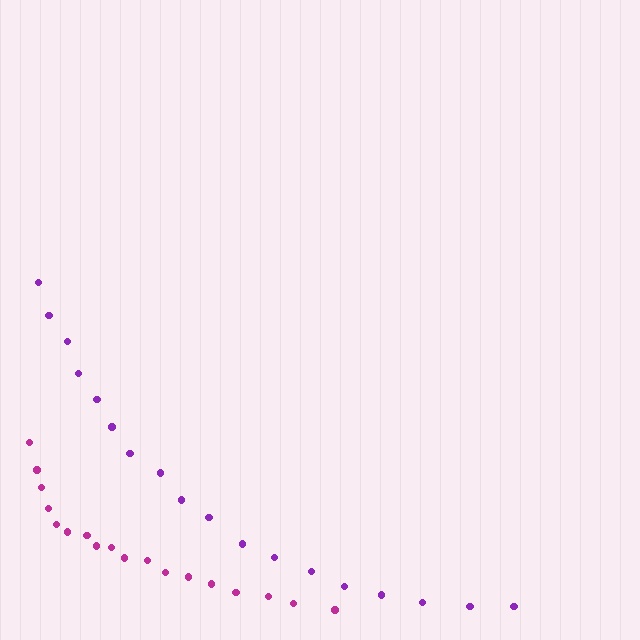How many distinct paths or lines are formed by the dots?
There are 2 distinct paths.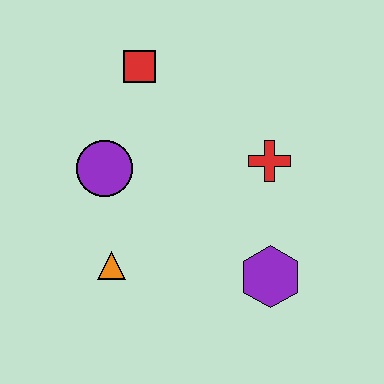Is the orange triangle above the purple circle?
No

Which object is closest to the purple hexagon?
The red cross is closest to the purple hexagon.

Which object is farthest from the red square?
The purple hexagon is farthest from the red square.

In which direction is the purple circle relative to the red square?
The purple circle is below the red square.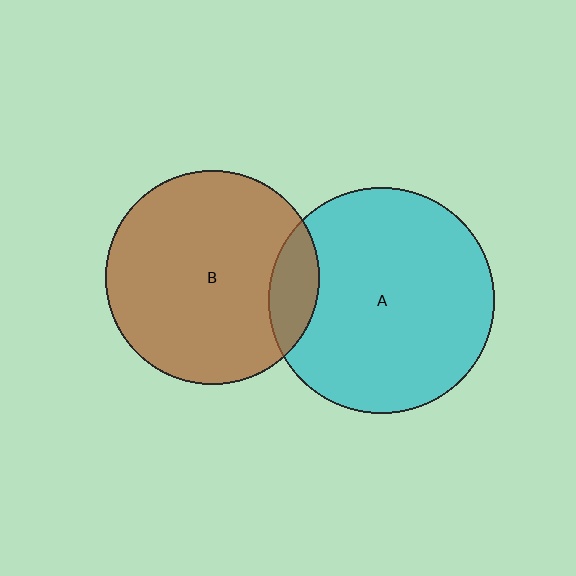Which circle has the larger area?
Circle A (cyan).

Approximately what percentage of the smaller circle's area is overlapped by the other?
Approximately 15%.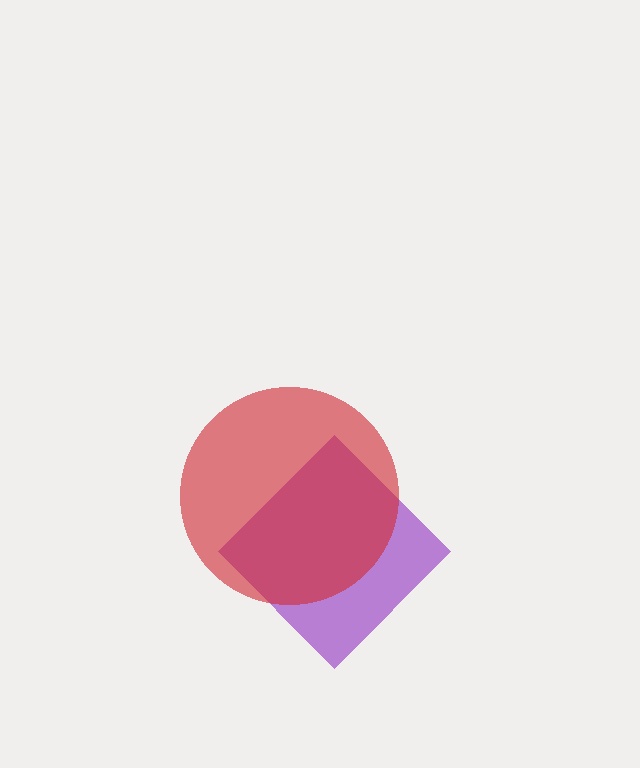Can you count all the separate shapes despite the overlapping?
Yes, there are 2 separate shapes.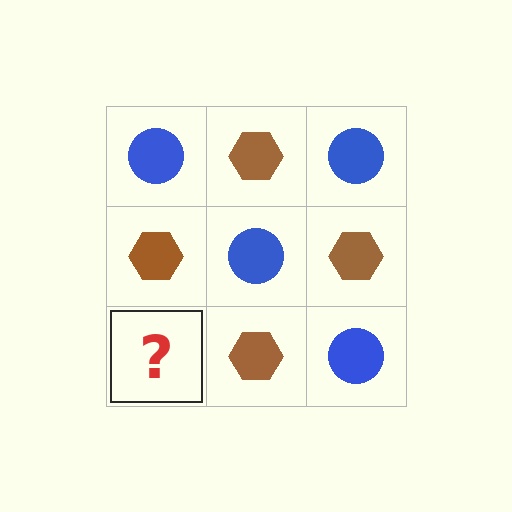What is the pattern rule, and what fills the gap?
The rule is that it alternates blue circle and brown hexagon in a checkerboard pattern. The gap should be filled with a blue circle.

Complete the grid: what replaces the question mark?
The question mark should be replaced with a blue circle.